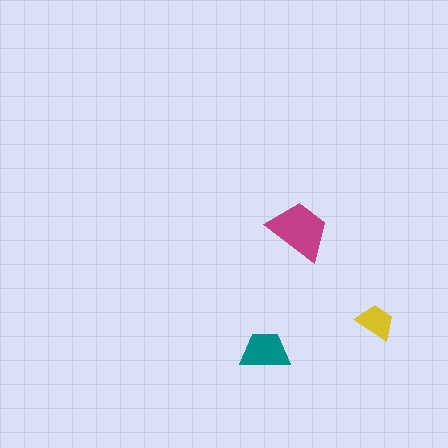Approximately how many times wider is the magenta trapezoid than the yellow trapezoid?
About 1.5 times wider.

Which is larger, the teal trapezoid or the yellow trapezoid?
The teal one.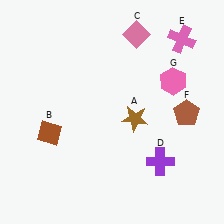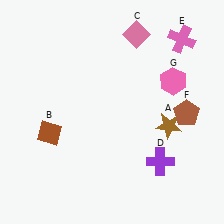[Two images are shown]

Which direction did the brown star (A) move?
The brown star (A) moved right.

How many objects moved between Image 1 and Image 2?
1 object moved between the two images.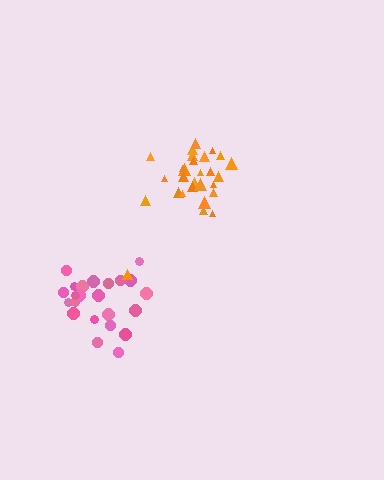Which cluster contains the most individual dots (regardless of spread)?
Orange (28).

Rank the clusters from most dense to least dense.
orange, pink.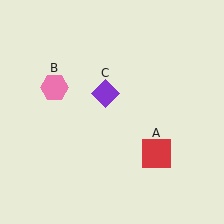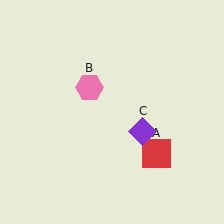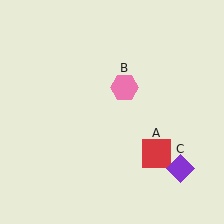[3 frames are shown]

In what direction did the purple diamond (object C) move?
The purple diamond (object C) moved down and to the right.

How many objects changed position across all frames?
2 objects changed position: pink hexagon (object B), purple diamond (object C).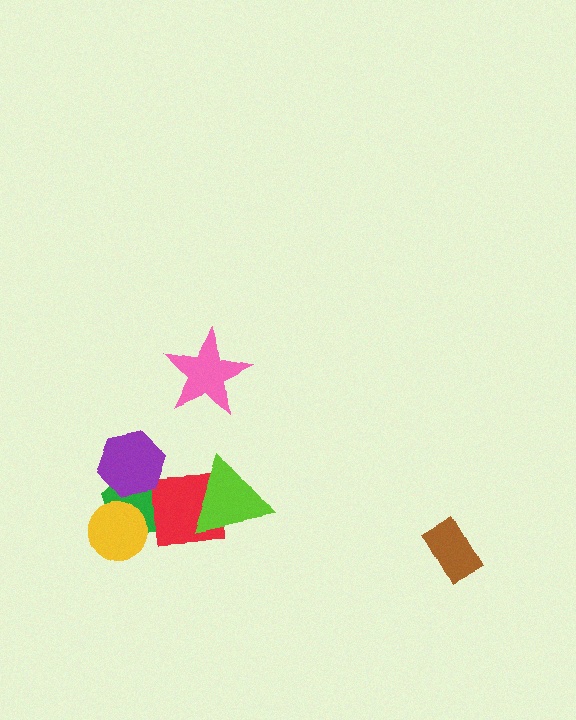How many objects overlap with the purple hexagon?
2 objects overlap with the purple hexagon.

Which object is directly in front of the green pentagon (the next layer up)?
The red square is directly in front of the green pentagon.